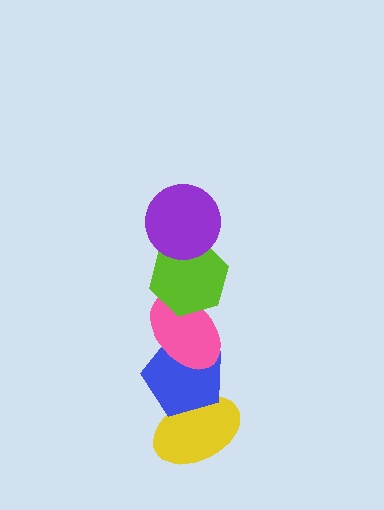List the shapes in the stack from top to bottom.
From top to bottom: the purple circle, the lime hexagon, the pink ellipse, the blue pentagon, the yellow ellipse.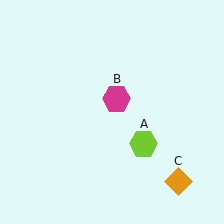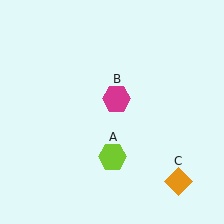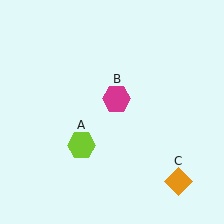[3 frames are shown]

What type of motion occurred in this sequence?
The lime hexagon (object A) rotated clockwise around the center of the scene.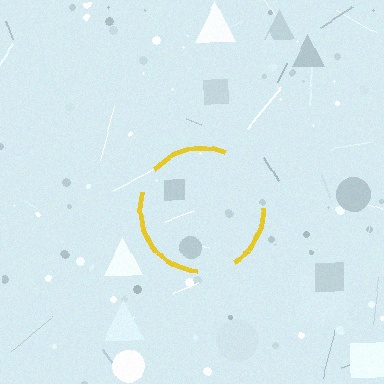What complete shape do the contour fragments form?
The contour fragments form a circle.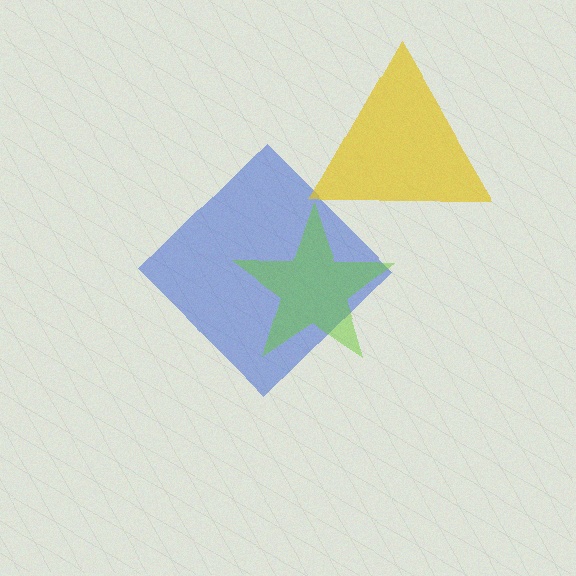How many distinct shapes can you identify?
There are 3 distinct shapes: a blue diamond, a yellow triangle, a lime star.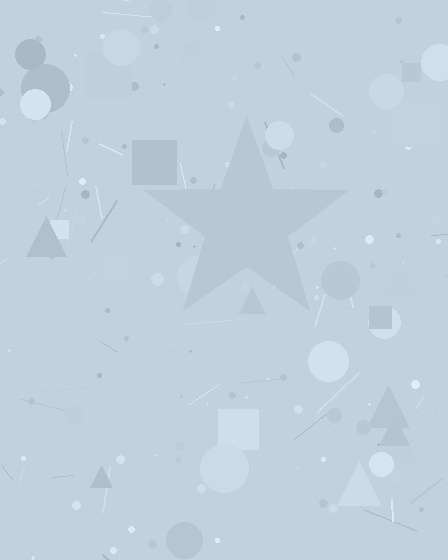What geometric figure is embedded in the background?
A star is embedded in the background.